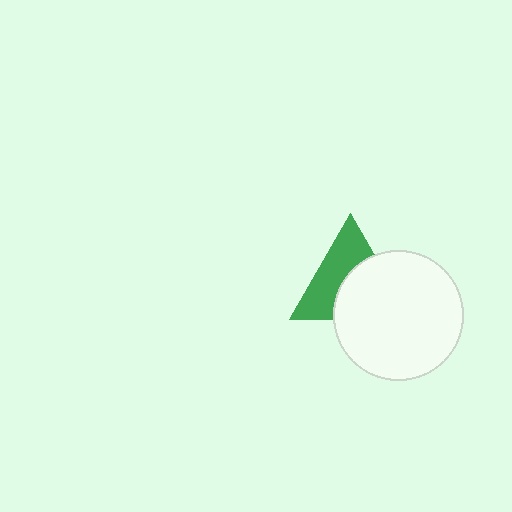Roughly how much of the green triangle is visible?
About half of it is visible (roughly 51%).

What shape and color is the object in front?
The object in front is a white circle.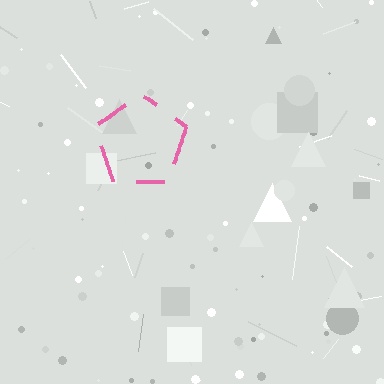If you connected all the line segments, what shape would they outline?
They would outline a pentagon.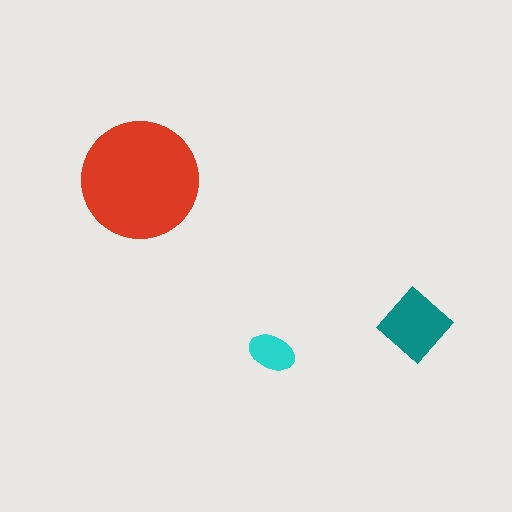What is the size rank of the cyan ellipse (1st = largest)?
3rd.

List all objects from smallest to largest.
The cyan ellipse, the teal diamond, the red circle.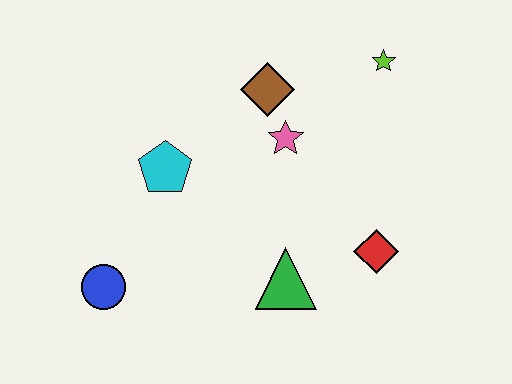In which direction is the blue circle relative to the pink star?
The blue circle is to the left of the pink star.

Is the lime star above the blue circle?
Yes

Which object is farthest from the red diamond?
The blue circle is farthest from the red diamond.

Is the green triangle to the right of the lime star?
No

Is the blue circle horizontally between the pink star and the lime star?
No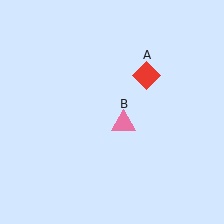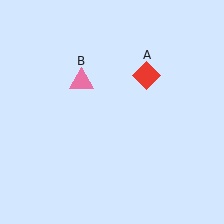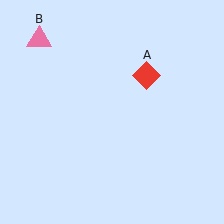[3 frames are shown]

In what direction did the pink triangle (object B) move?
The pink triangle (object B) moved up and to the left.